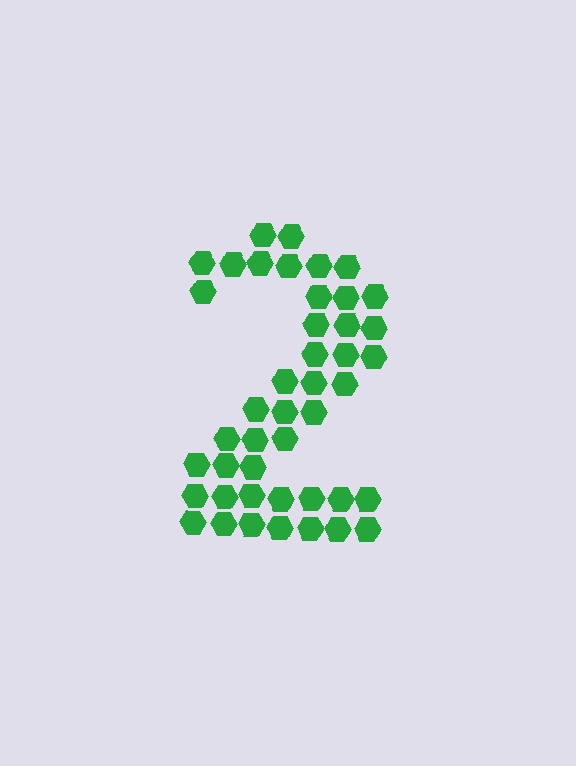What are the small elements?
The small elements are hexagons.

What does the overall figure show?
The overall figure shows the digit 2.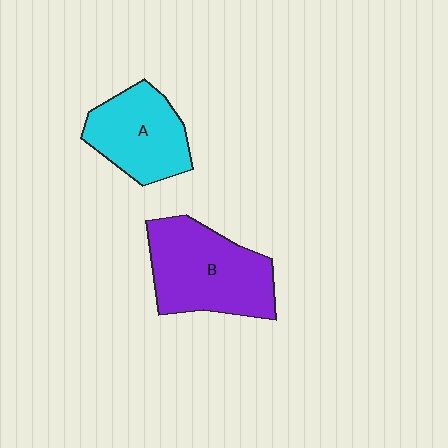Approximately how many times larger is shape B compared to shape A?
Approximately 1.3 times.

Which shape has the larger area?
Shape B (purple).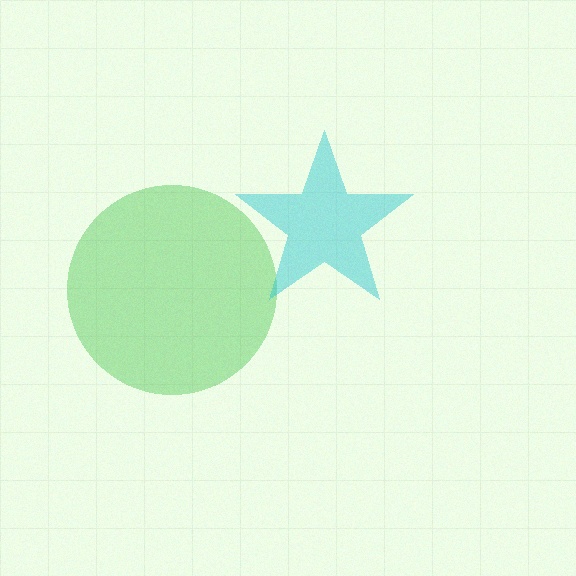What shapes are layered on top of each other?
The layered shapes are: a green circle, a cyan star.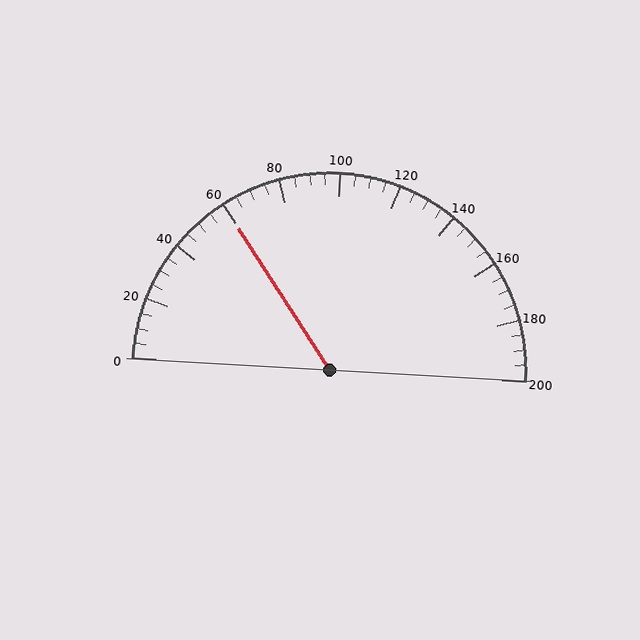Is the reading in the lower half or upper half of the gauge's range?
The reading is in the lower half of the range (0 to 200).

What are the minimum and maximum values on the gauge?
The gauge ranges from 0 to 200.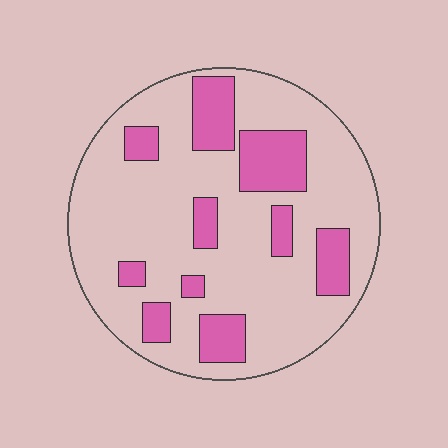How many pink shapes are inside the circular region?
10.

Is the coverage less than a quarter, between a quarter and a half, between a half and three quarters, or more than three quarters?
Less than a quarter.